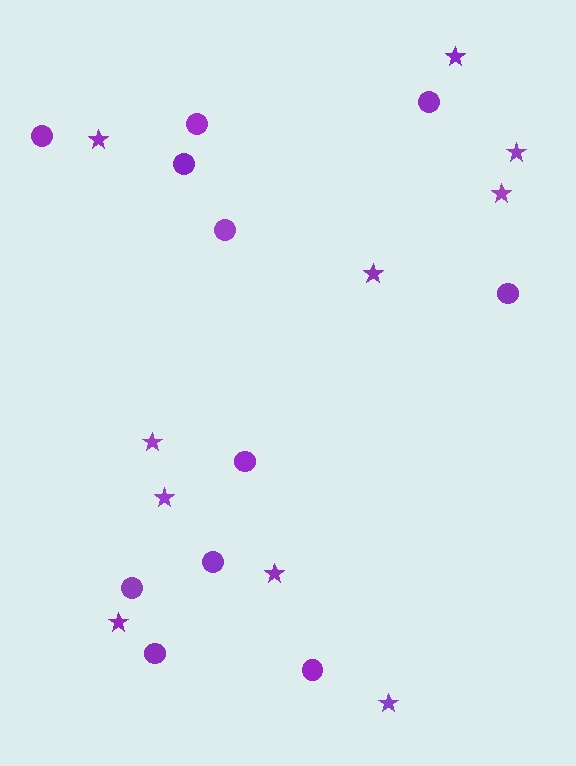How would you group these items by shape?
There are 2 groups: one group of circles (11) and one group of stars (10).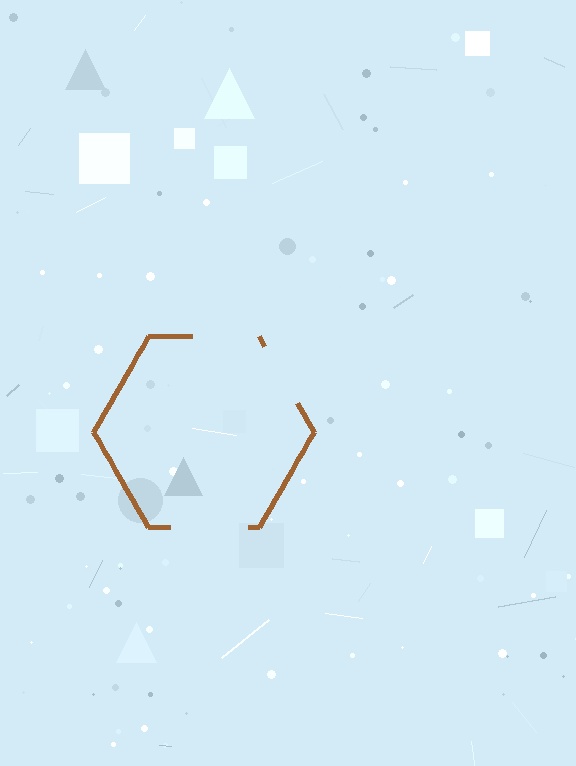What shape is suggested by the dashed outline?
The dashed outline suggests a hexagon.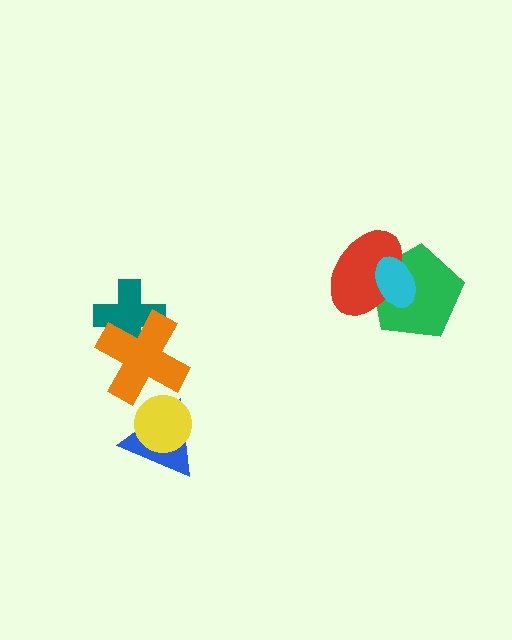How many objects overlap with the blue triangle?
1 object overlaps with the blue triangle.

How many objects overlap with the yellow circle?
1 object overlaps with the yellow circle.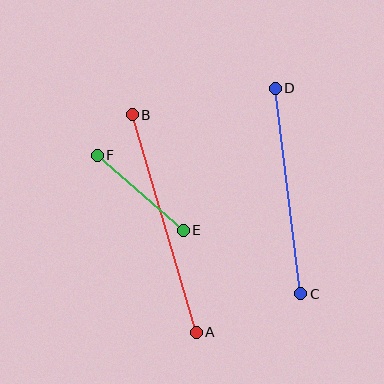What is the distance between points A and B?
The distance is approximately 227 pixels.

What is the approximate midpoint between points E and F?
The midpoint is at approximately (140, 193) pixels.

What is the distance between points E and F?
The distance is approximately 115 pixels.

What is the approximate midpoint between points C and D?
The midpoint is at approximately (288, 191) pixels.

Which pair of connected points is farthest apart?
Points A and B are farthest apart.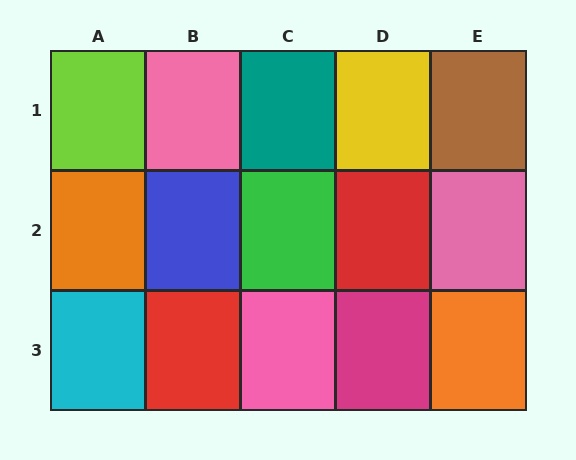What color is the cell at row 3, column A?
Cyan.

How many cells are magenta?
1 cell is magenta.